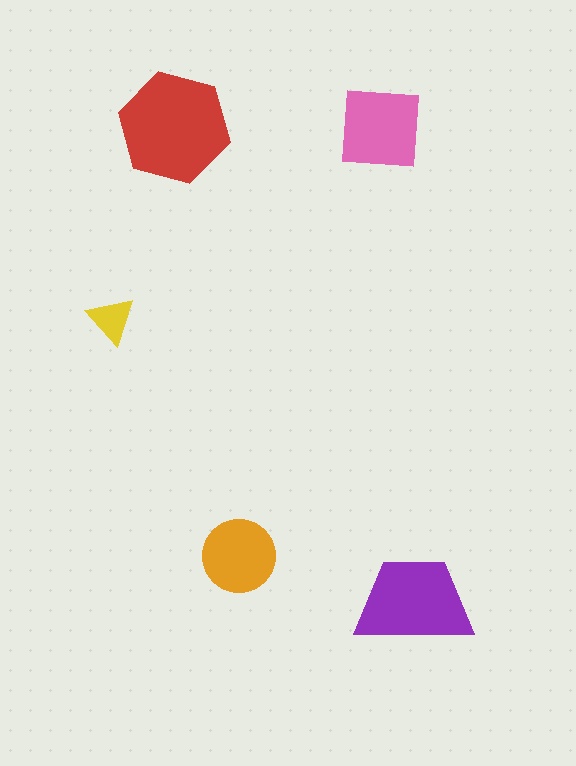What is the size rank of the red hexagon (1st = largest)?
1st.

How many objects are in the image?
There are 5 objects in the image.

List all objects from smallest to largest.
The yellow triangle, the orange circle, the pink square, the purple trapezoid, the red hexagon.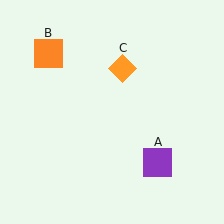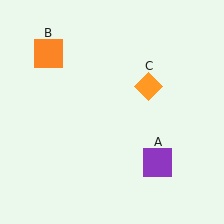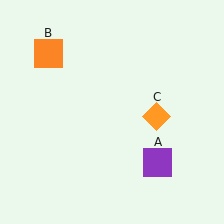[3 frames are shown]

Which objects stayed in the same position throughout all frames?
Purple square (object A) and orange square (object B) remained stationary.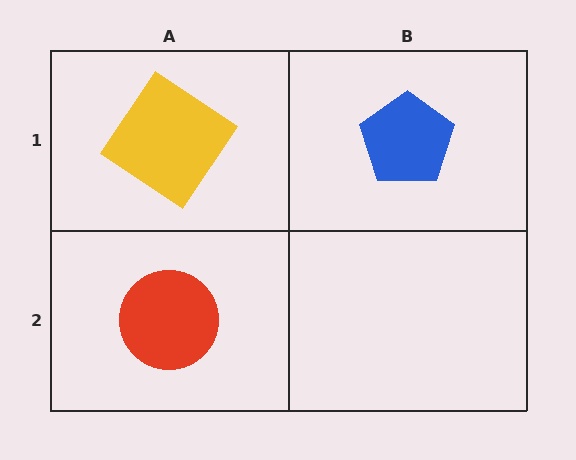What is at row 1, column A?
A yellow diamond.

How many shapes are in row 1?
2 shapes.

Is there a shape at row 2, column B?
No, that cell is empty.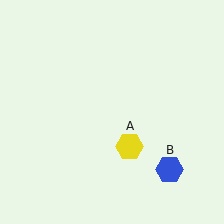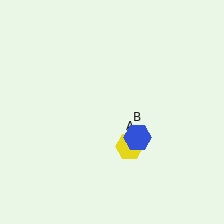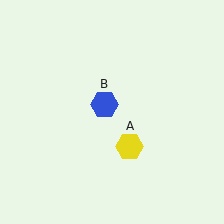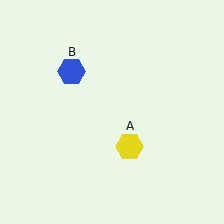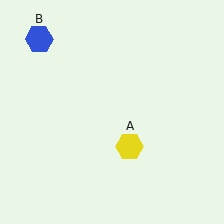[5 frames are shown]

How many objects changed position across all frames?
1 object changed position: blue hexagon (object B).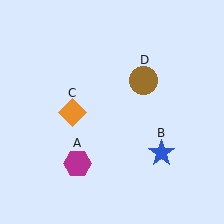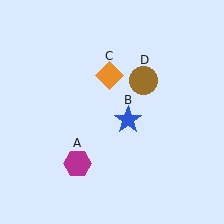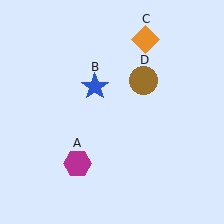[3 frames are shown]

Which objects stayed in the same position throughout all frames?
Magenta hexagon (object A) and brown circle (object D) remained stationary.